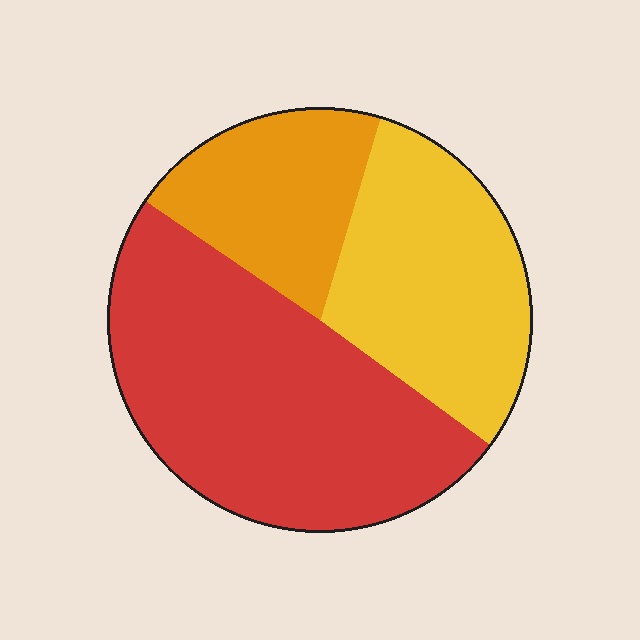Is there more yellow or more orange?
Yellow.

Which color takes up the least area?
Orange, at roughly 20%.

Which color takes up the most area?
Red, at roughly 50%.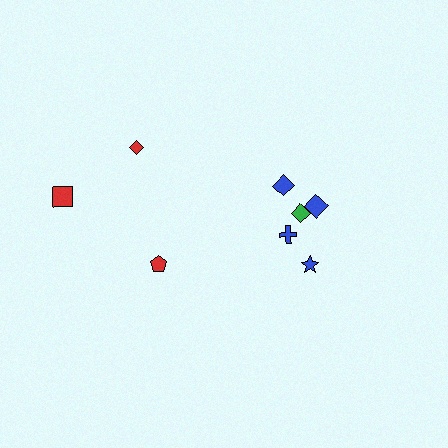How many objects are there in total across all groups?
There are 8 objects.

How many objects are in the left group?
There are 3 objects.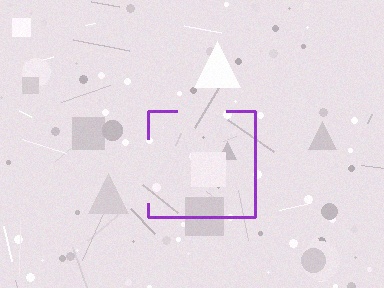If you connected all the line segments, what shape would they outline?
They would outline a square.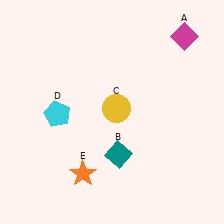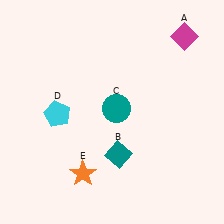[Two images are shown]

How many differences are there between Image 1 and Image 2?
There is 1 difference between the two images.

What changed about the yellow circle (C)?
In Image 1, C is yellow. In Image 2, it changed to teal.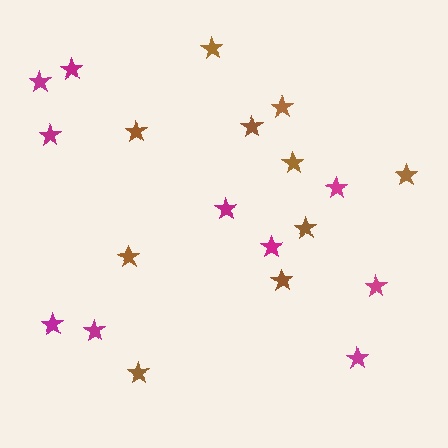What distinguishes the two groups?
There are 2 groups: one group of brown stars (10) and one group of magenta stars (10).